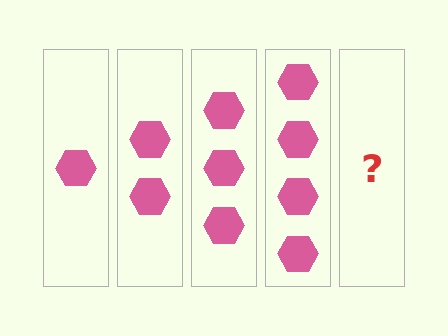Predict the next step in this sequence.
The next step is 5 hexagons.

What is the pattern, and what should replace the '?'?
The pattern is that each step adds one more hexagon. The '?' should be 5 hexagons.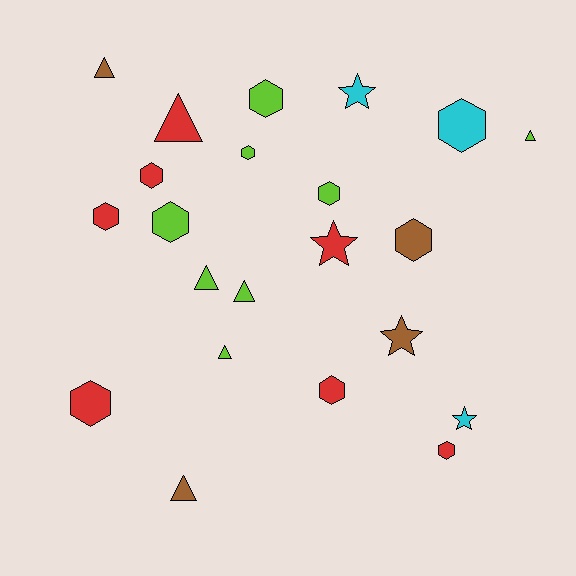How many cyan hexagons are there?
There is 1 cyan hexagon.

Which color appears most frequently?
Lime, with 8 objects.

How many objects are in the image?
There are 22 objects.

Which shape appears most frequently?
Hexagon, with 11 objects.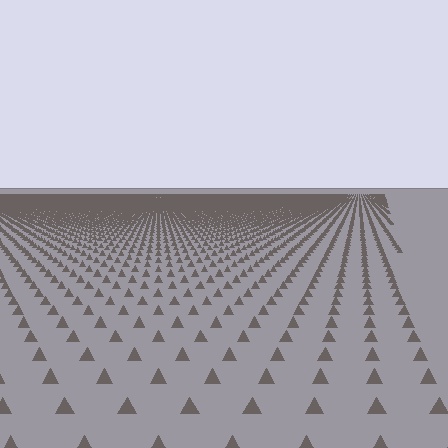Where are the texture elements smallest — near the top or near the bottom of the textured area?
Near the top.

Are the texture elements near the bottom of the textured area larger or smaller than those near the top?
Larger. Near the bottom, elements are closer to the viewer and appear at a bigger on-screen size.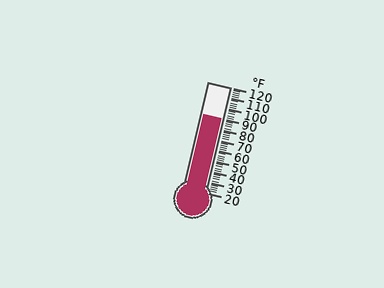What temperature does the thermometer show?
The thermometer shows approximately 90°F.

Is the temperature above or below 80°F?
The temperature is above 80°F.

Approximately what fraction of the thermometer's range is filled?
The thermometer is filled to approximately 70% of its range.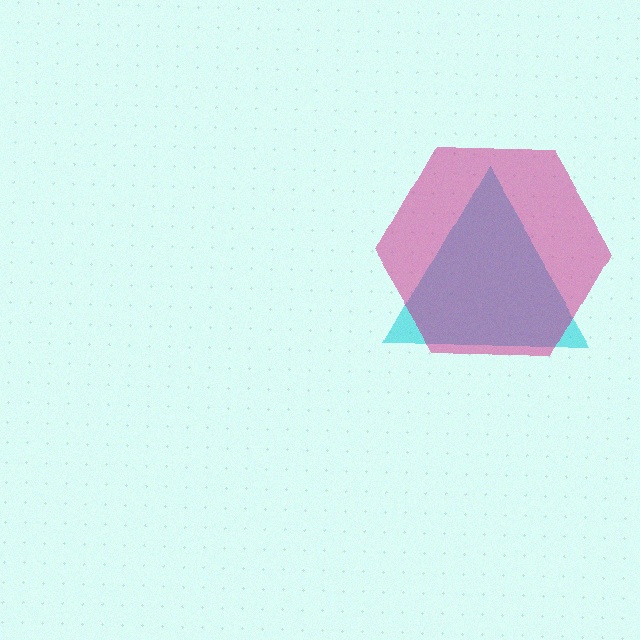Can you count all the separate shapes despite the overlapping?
Yes, there are 2 separate shapes.